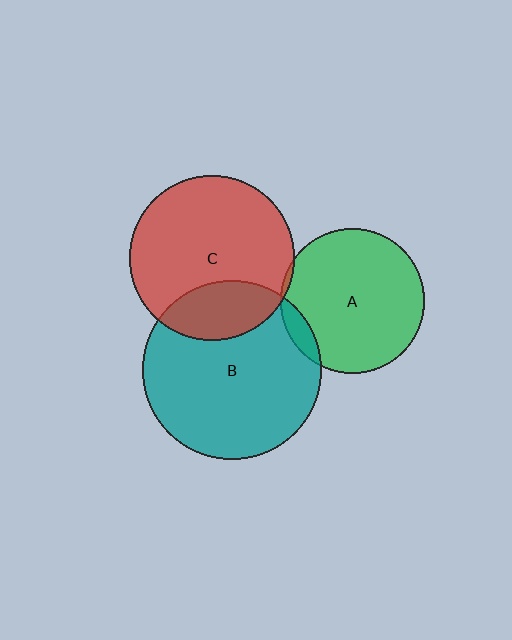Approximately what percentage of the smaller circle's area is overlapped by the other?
Approximately 25%.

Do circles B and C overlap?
Yes.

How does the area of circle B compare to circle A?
Approximately 1.5 times.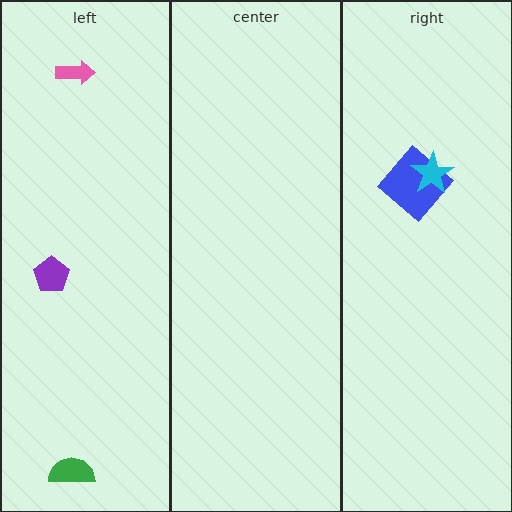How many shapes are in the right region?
2.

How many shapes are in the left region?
3.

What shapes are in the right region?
The blue diamond, the cyan star.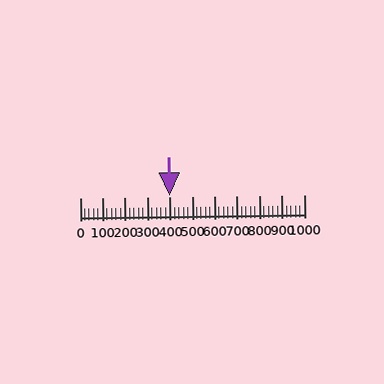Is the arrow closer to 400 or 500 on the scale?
The arrow is closer to 400.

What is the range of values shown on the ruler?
The ruler shows values from 0 to 1000.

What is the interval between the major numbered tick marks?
The major tick marks are spaced 100 units apart.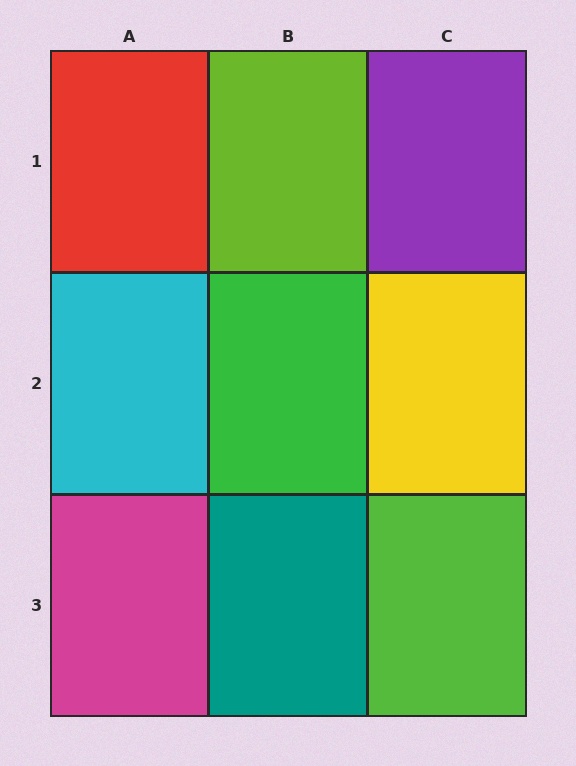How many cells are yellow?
1 cell is yellow.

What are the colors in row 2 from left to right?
Cyan, green, yellow.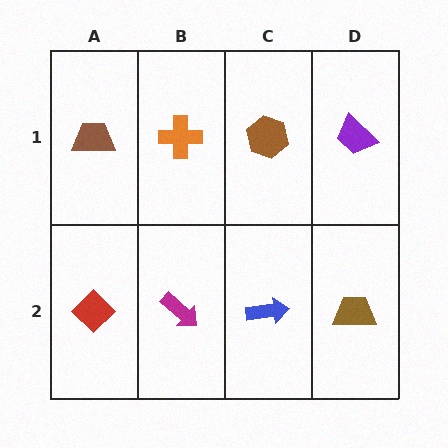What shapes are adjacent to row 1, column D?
A brown trapezoid (row 2, column D), a brown hexagon (row 1, column C).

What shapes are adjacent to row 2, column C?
A brown hexagon (row 1, column C), a magenta arrow (row 2, column B), a brown trapezoid (row 2, column D).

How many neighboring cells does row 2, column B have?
3.